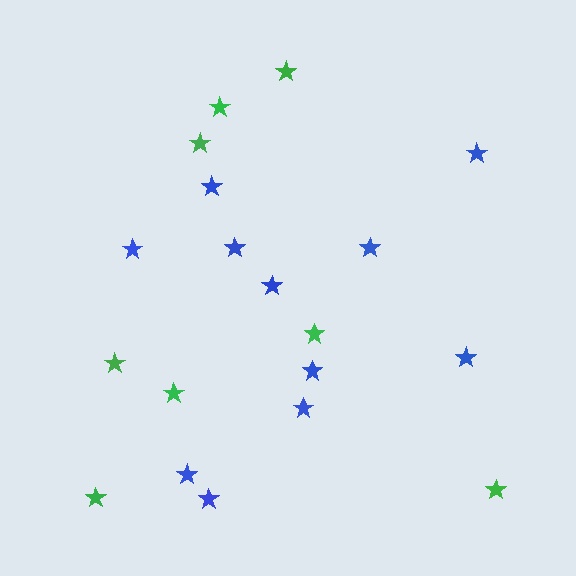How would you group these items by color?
There are 2 groups: one group of blue stars (11) and one group of green stars (8).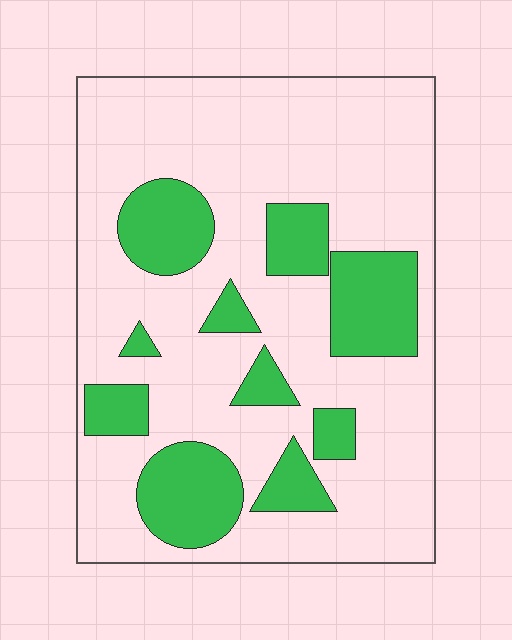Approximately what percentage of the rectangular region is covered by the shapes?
Approximately 25%.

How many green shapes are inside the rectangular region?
10.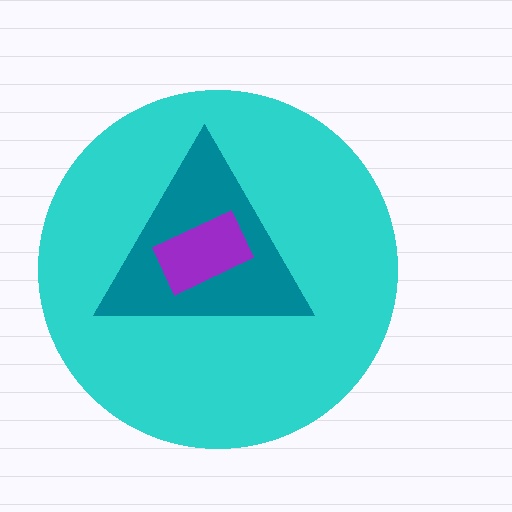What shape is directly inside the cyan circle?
The teal triangle.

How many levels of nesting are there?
3.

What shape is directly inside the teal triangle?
The purple rectangle.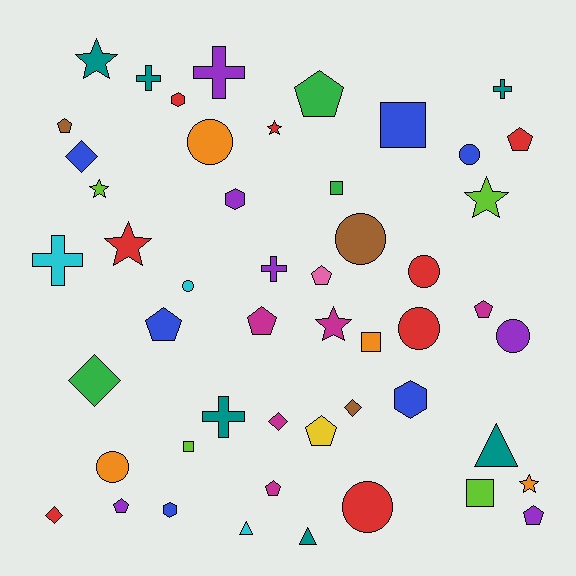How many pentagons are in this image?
There are 11 pentagons.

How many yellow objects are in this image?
There is 1 yellow object.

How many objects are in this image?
There are 50 objects.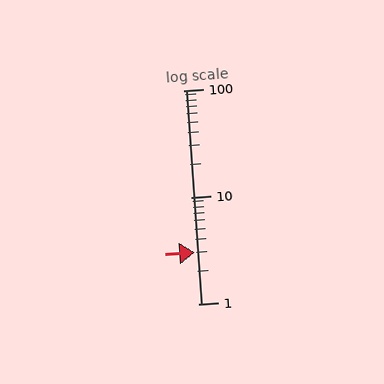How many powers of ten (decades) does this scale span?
The scale spans 2 decades, from 1 to 100.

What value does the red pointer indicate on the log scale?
The pointer indicates approximately 3.